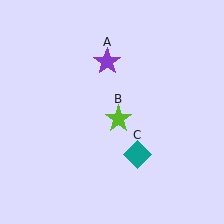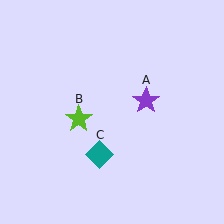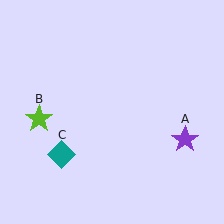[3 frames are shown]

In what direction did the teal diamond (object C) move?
The teal diamond (object C) moved left.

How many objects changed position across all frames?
3 objects changed position: purple star (object A), lime star (object B), teal diamond (object C).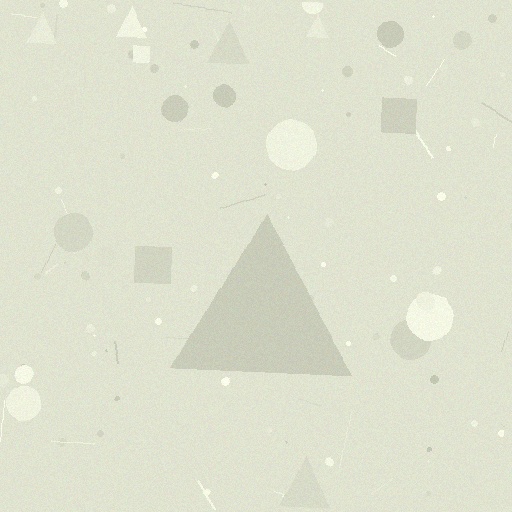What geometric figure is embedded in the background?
A triangle is embedded in the background.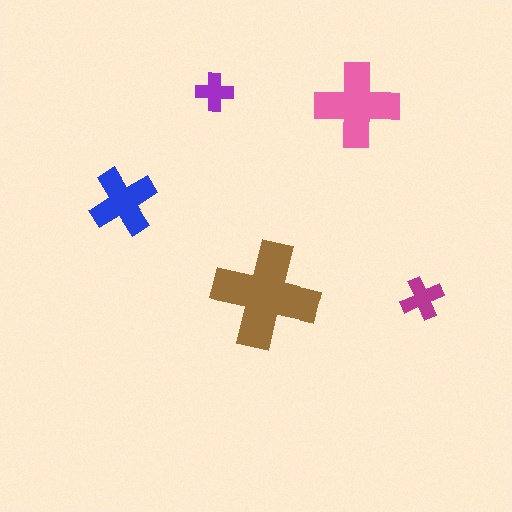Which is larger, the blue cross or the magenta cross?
The blue one.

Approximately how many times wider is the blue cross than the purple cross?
About 2 times wider.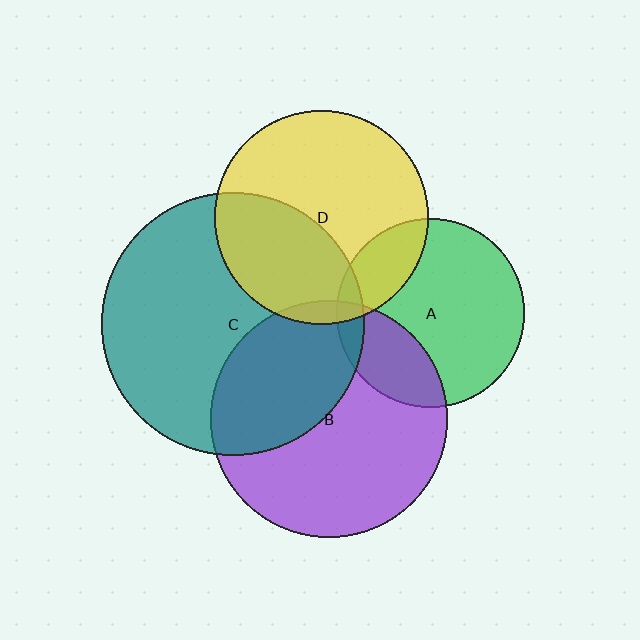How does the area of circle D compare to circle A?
Approximately 1.3 times.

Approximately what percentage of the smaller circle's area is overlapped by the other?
Approximately 5%.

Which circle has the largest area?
Circle C (teal).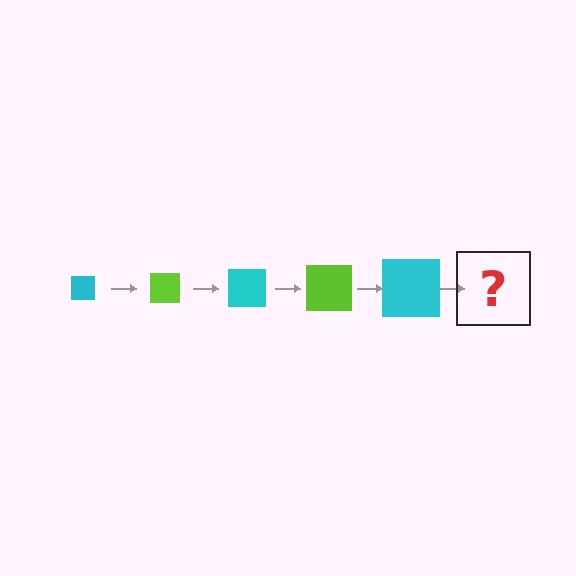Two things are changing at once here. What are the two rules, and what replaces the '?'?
The two rules are that the square grows larger each step and the color cycles through cyan and lime. The '?' should be a lime square, larger than the previous one.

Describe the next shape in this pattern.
It should be a lime square, larger than the previous one.